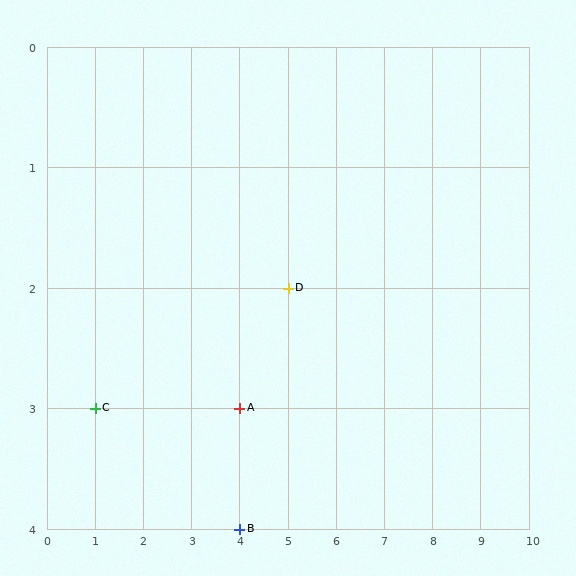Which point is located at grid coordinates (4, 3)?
Point A is at (4, 3).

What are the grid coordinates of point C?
Point C is at grid coordinates (1, 3).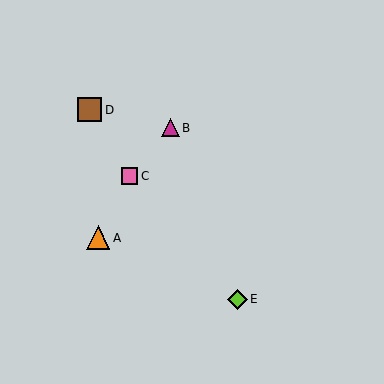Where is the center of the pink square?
The center of the pink square is at (130, 176).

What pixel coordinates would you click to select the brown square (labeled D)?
Click at (90, 110) to select the brown square D.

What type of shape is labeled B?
Shape B is a magenta triangle.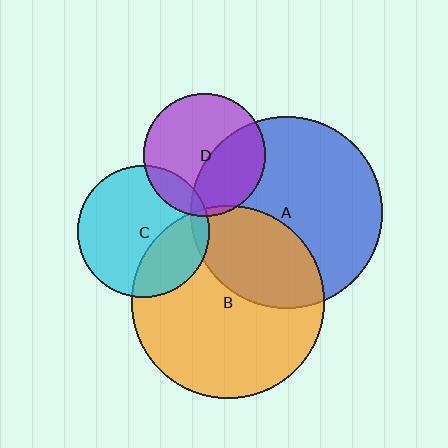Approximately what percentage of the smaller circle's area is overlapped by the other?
Approximately 5%.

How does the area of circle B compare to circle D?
Approximately 2.5 times.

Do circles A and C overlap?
Yes.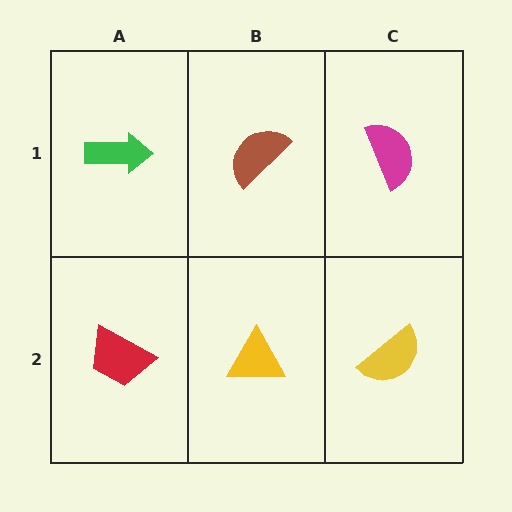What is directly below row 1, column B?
A yellow triangle.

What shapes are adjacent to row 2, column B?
A brown semicircle (row 1, column B), a red trapezoid (row 2, column A), a yellow semicircle (row 2, column C).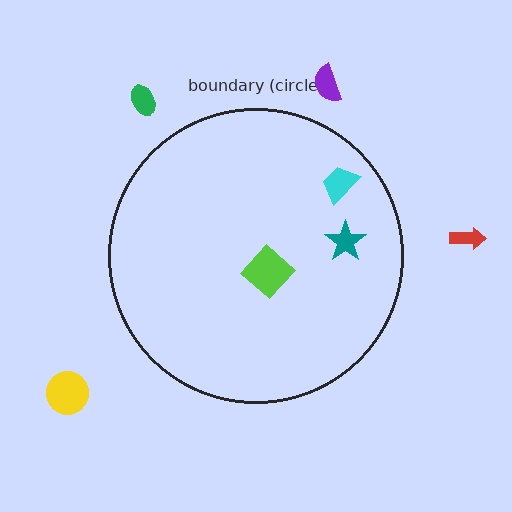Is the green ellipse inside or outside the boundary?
Outside.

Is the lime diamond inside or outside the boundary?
Inside.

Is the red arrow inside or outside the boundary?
Outside.